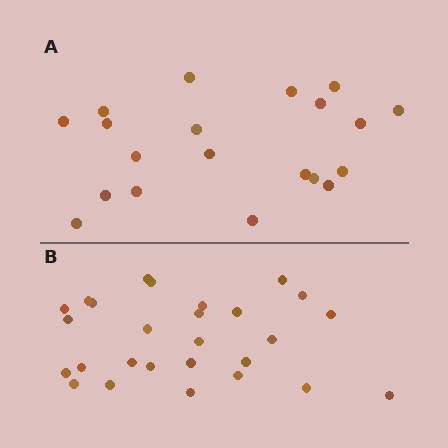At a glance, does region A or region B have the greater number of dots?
Region B (the bottom region) has more dots.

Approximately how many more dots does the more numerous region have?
Region B has roughly 8 or so more dots than region A.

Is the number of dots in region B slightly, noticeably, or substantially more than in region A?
Region B has noticeably more, but not dramatically so. The ratio is roughly 1.4 to 1.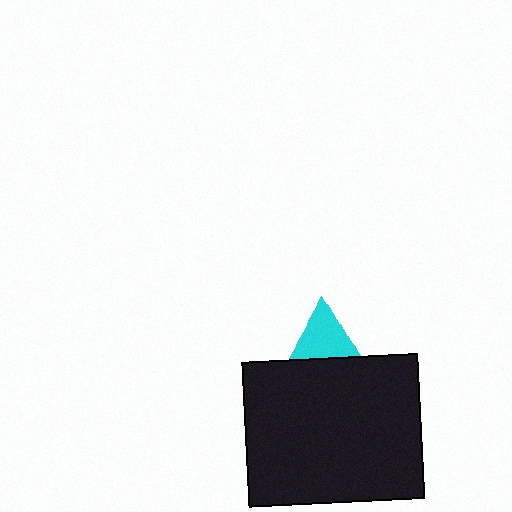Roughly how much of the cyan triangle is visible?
Most of it is visible (roughly 67%).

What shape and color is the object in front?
The object in front is a black rectangle.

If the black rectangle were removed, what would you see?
You would see the complete cyan triangle.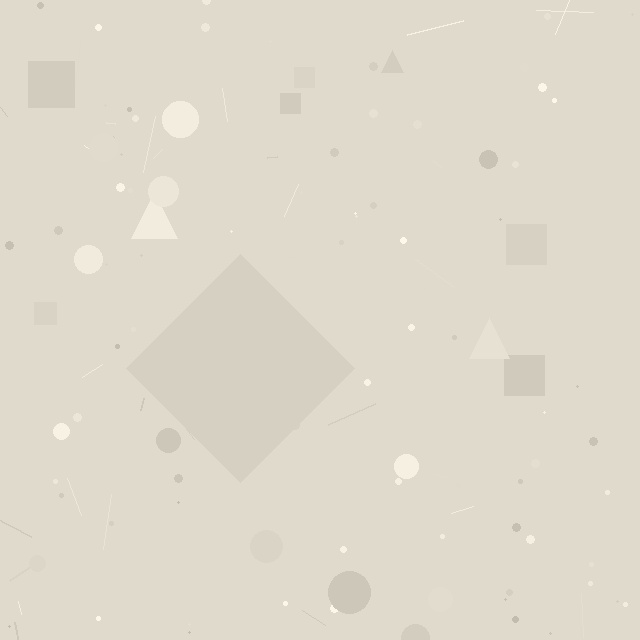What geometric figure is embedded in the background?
A diamond is embedded in the background.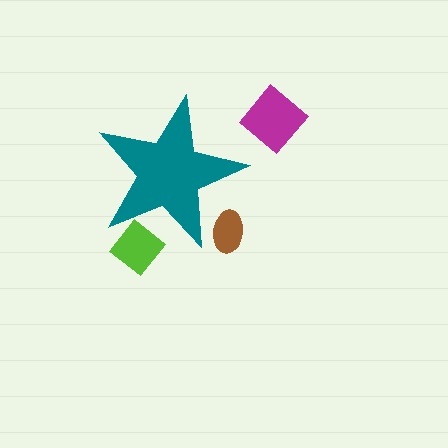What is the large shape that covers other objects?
A teal star.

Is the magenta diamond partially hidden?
No, the magenta diamond is fully visible.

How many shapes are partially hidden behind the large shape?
2 shapes are partially hidden.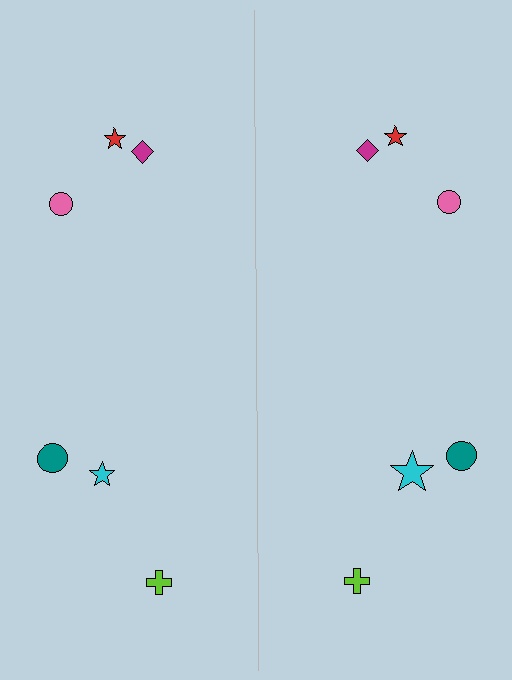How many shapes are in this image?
There are 12 shapes in this image.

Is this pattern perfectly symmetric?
No, the pattern is not perfectly symmetric. The cyan star on the right side has a different size than its mirror counterpart.